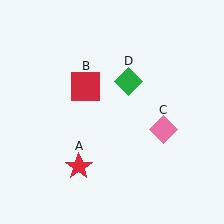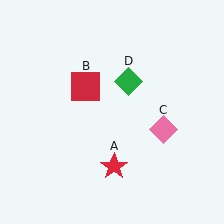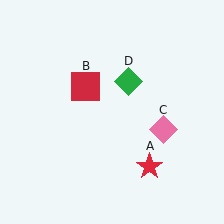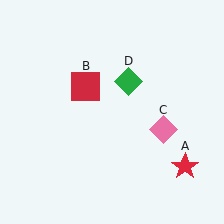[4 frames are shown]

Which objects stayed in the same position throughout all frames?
Red square (object B) and pink diamond (object C) and green diamond (object D) remained stationary.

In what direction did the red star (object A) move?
The red star (object A) moved right.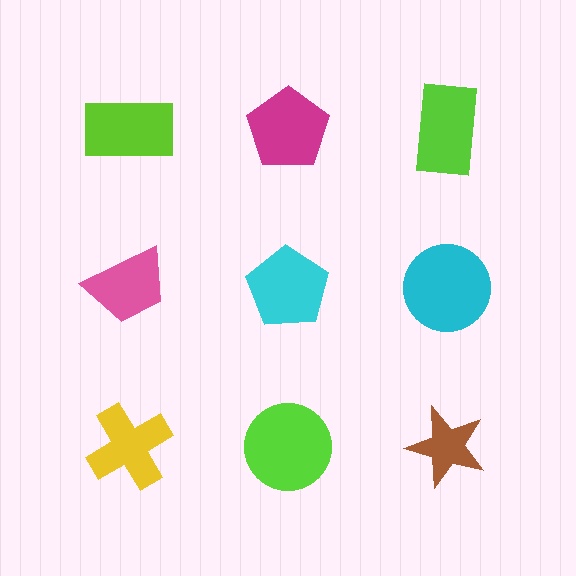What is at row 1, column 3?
A lime rectangle.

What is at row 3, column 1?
A yellow cross.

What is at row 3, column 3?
A brown star.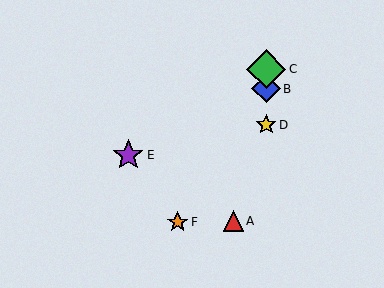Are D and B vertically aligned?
Yes, both are at x≈266.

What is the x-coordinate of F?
Object F is at x≈178.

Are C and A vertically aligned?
No, C is at x≈266 and A is at x≈233.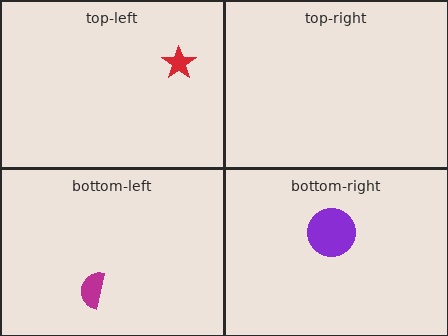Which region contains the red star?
The top-left region.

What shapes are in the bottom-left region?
The magenta semicircle.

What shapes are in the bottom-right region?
The purple circle.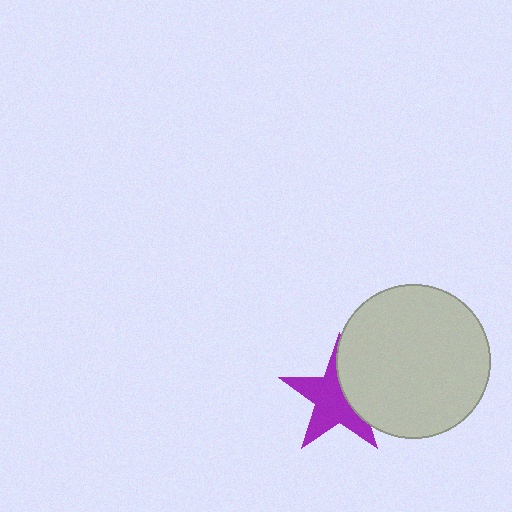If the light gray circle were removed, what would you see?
You would see the complete purple star.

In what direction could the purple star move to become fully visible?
The purple star could move left. That would shift it out from behind the light gray circle entirely.